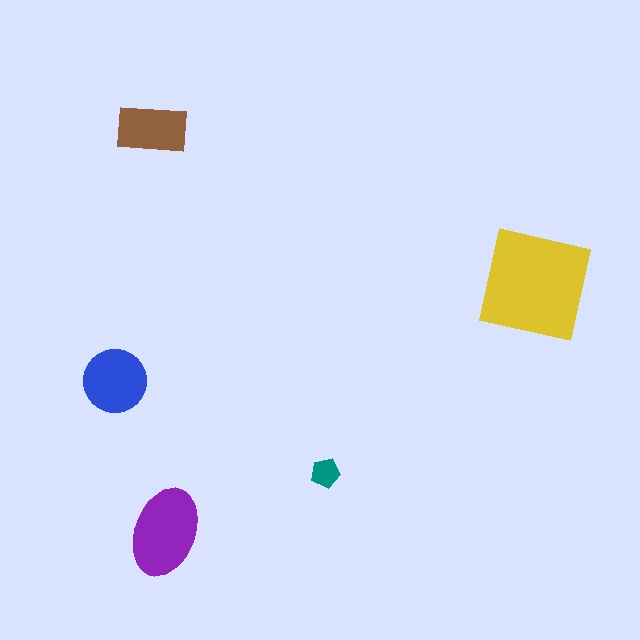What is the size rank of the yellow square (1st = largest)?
1st.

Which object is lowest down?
The purple ellipse is bottommost.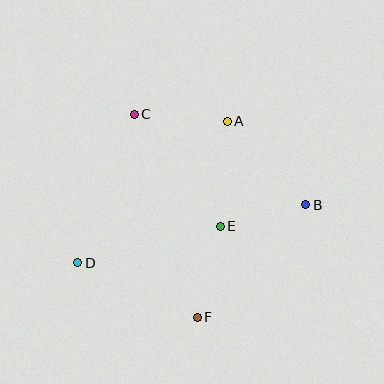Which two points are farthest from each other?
Points B and D are farthest from each other.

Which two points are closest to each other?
Points B and E are closest to each other.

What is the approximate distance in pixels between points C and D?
The distance between C and D is approximately 159 pixels.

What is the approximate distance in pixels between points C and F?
The distance between C and F is approximately 212 pixels.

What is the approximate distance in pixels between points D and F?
The distance between D and F is approximately 131 pixels.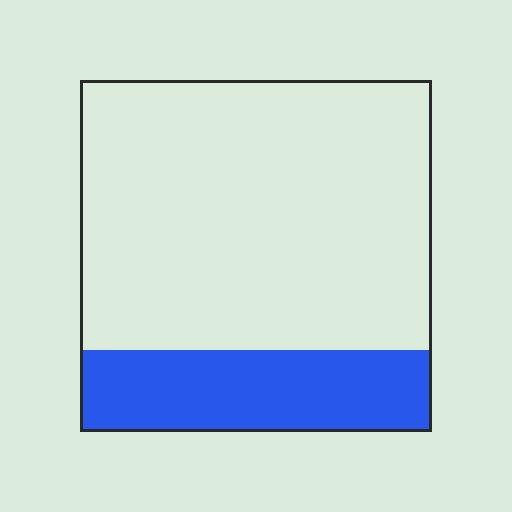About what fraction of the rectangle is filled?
About one quarter (1/4).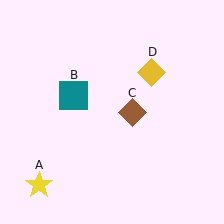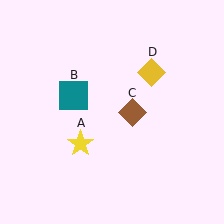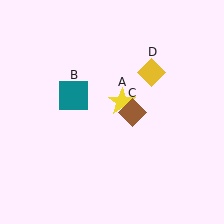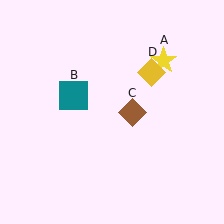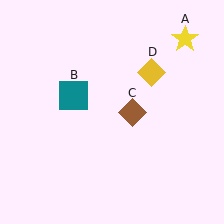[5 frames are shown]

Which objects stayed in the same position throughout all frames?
Teal square (object B) and brown diamond (object C) and yellow diamond (object D) remained stationary.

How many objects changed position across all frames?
1 object changed position: yellow star (object A).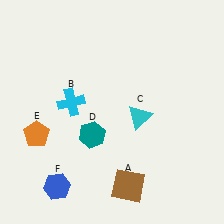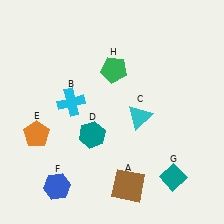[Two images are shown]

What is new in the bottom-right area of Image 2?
A teal diamond (G) was added in the bottom-right area of Image 2.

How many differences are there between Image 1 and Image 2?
There are 2 differences between the two images.